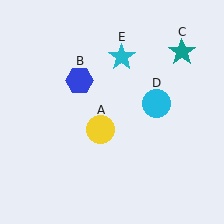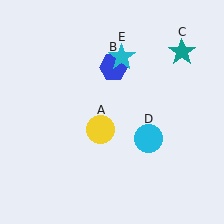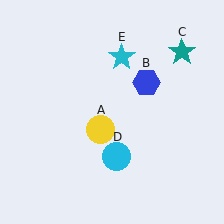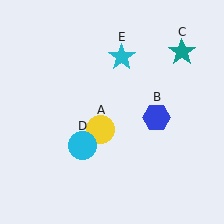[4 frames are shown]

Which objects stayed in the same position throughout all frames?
Yellow circle (object A) and teal star (object C) and cyan star (object E) remained stationary.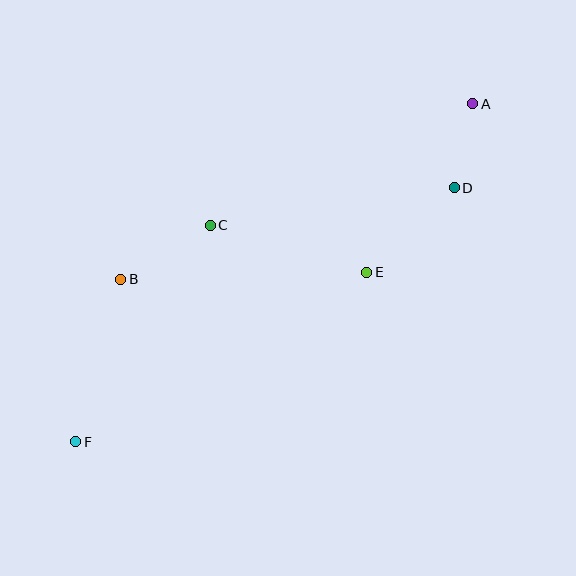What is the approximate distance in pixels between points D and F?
The distance between D and F is approximately 456 pixels.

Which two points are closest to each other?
Points A and D are closest to each other.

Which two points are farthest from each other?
Points A and F are farthest from each other.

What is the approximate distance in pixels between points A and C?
The distance between A and C is approximately 289 pixels.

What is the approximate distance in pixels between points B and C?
The distance between B and C is approximately 105 pixels.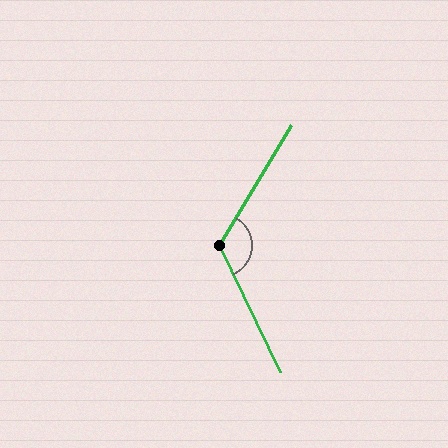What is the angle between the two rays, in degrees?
Approximately 124 degrees.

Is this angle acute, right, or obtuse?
It is obtuse.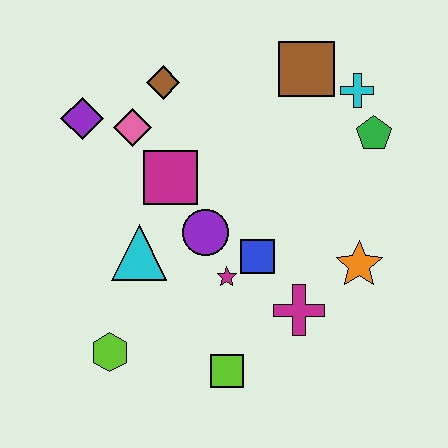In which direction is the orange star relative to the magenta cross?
The orange star is to the right of the magenta cross.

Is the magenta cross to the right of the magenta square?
Yes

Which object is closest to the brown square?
The cyan cross is closest to the brown square.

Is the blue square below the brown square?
Yes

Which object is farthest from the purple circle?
The cyan cross is farthest from the purple circle.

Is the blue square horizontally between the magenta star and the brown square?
Yes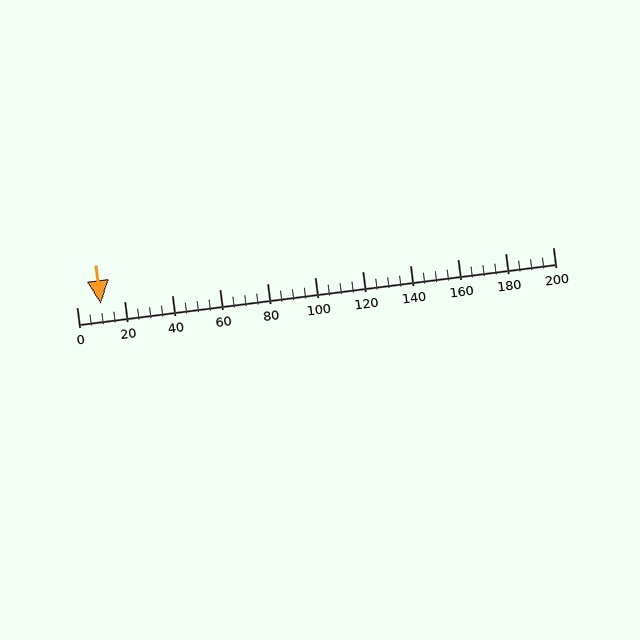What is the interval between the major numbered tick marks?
The major tick marks are spaced 20 units apart.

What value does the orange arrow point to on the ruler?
The orange arrow points to approximately 10.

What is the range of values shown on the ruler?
The ruler shows values from 0 to 200.